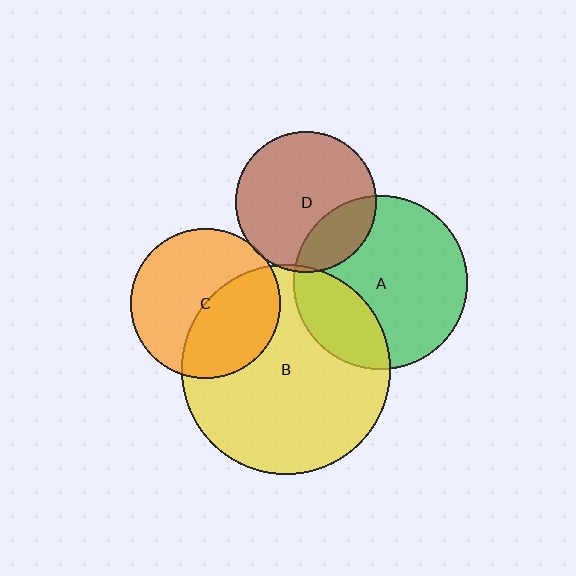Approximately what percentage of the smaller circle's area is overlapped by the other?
Approximately 25%.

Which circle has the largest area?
Circle B (yellow).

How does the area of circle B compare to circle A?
Approximately 1.5 times.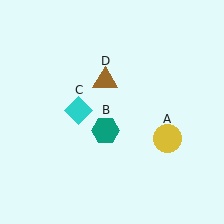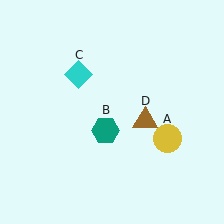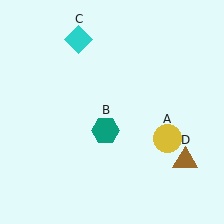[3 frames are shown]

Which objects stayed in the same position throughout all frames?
Yellow circle (object A) and teal hexagon (object B) remained stationary.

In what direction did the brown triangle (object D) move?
The brown triangle (object D) moved down and to the right.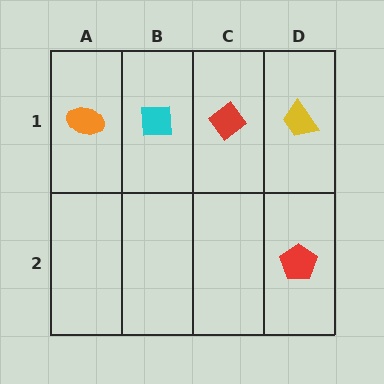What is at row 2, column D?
A red pentagon.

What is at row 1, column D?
A yellow trapezoid.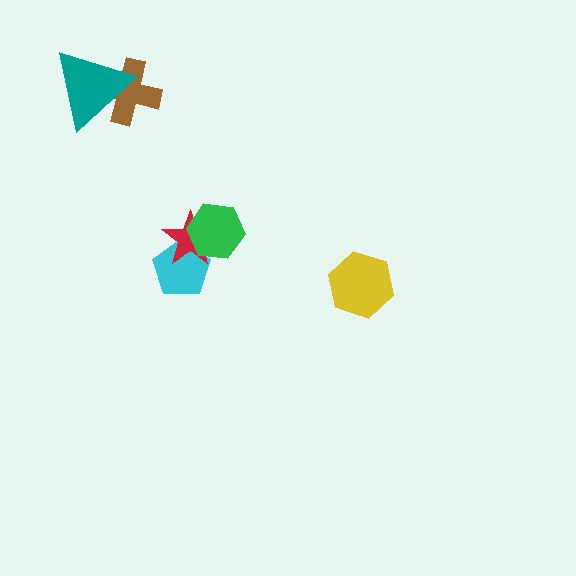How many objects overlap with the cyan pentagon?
2 objects overlap with the cyan pentagon.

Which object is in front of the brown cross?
The teal triangle is in front of the brown cross.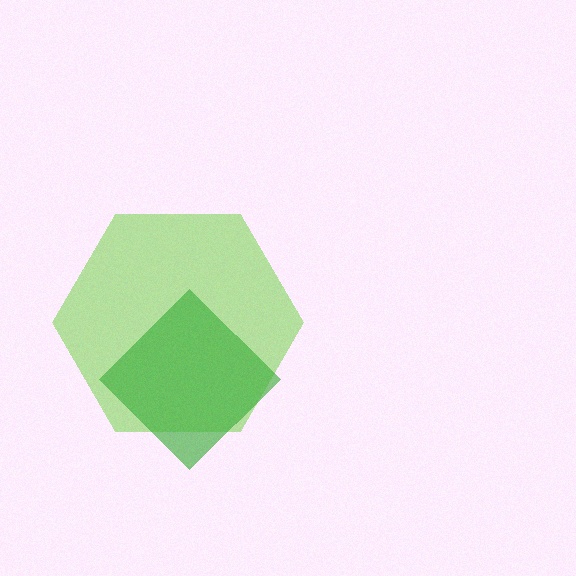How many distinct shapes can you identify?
There are 2 distinct shapes: a lime hexagon, a green diamond.